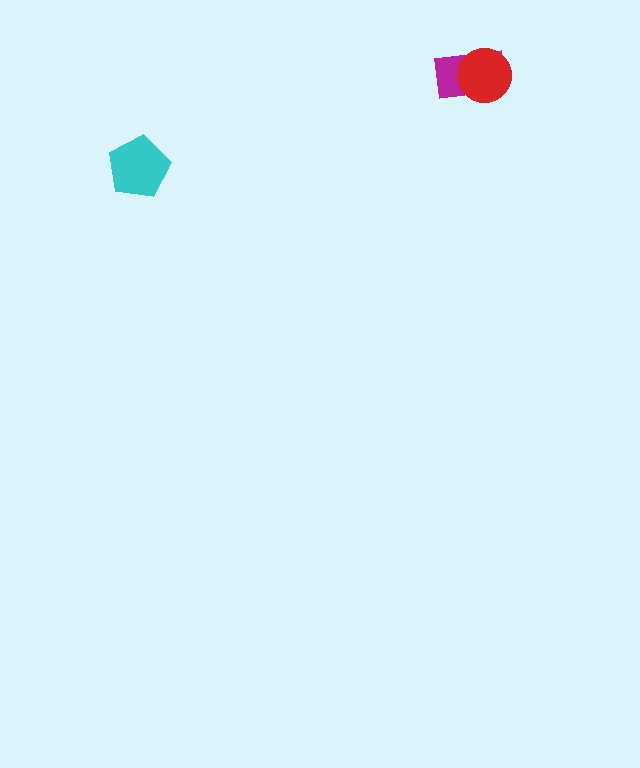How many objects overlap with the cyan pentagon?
0 objects overlap with the cyan pentagon.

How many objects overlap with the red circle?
1 object overlaps with the red circle.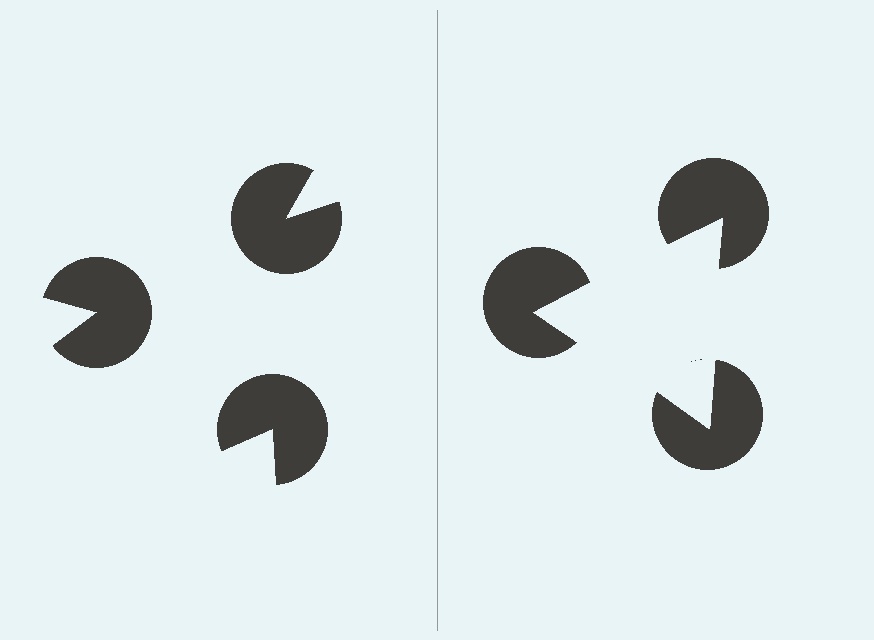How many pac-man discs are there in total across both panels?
6 — 3 on each side.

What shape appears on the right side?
An illusory triangle.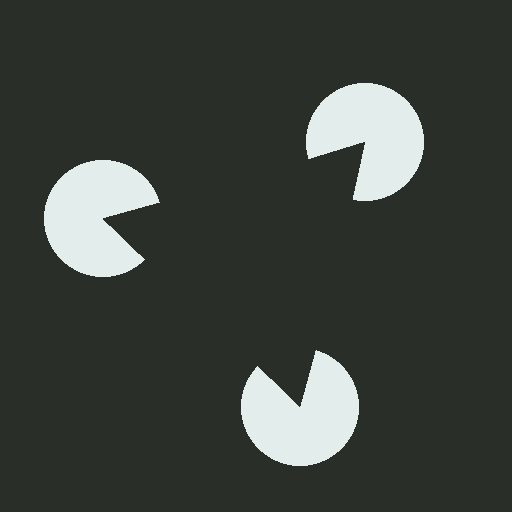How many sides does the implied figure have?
3 sides.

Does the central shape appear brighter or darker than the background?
It typically appears slightly darker than the background, even though no actual brightness change is drawn.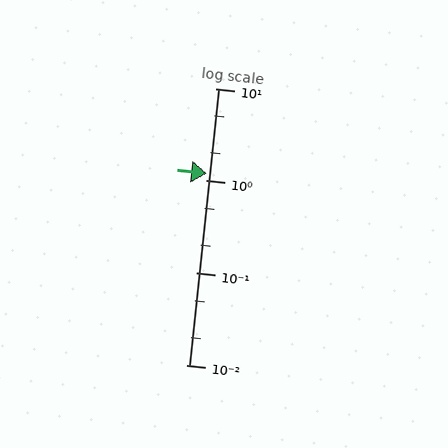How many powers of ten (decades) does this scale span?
The scale spans 3 decades, from 0.01 to 10.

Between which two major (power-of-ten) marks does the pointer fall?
The pointer is between 1 and 10.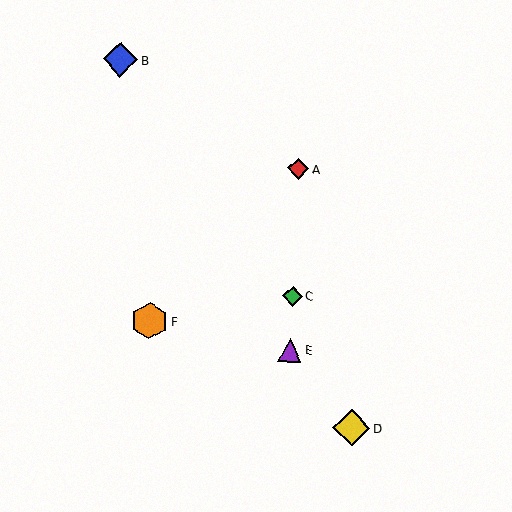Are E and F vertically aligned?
No, E is at x≈290 and F is at x≈150.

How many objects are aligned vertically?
3 objects (A, C, E) are aligned vertically.